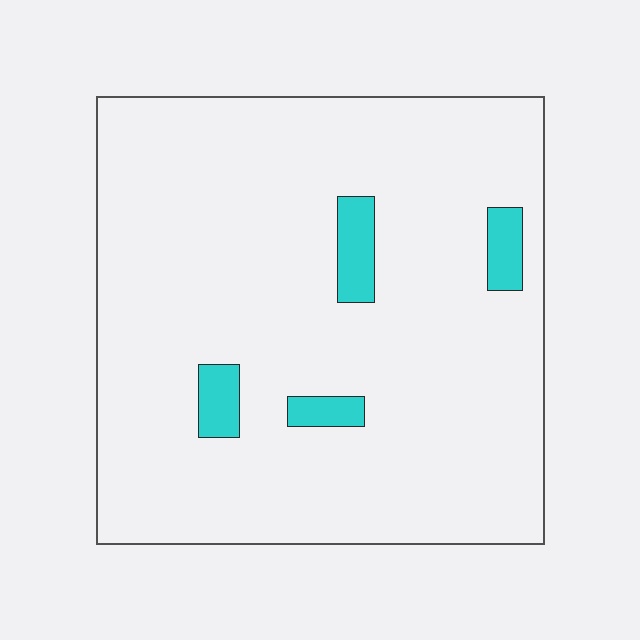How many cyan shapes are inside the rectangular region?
4.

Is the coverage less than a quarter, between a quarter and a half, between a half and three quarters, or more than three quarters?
Less than a quarter.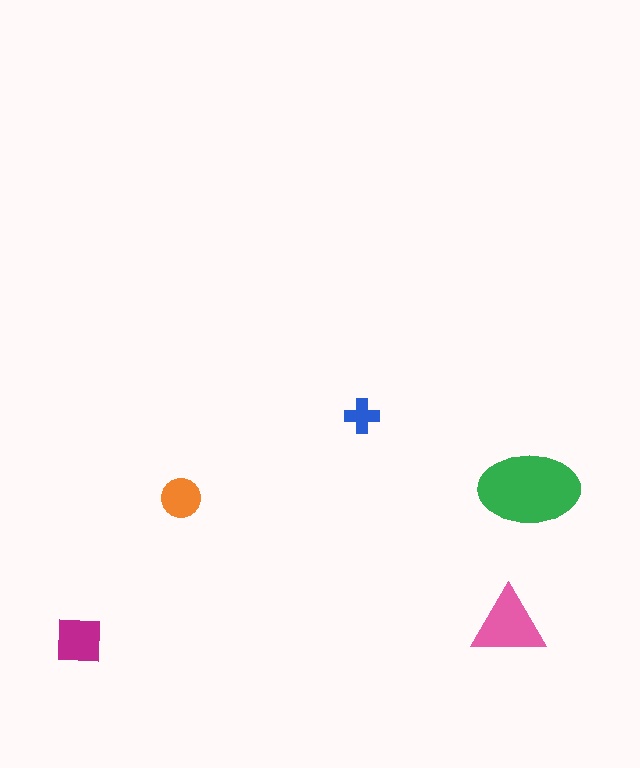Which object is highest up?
The blue cross is topmost.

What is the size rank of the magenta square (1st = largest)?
3rd.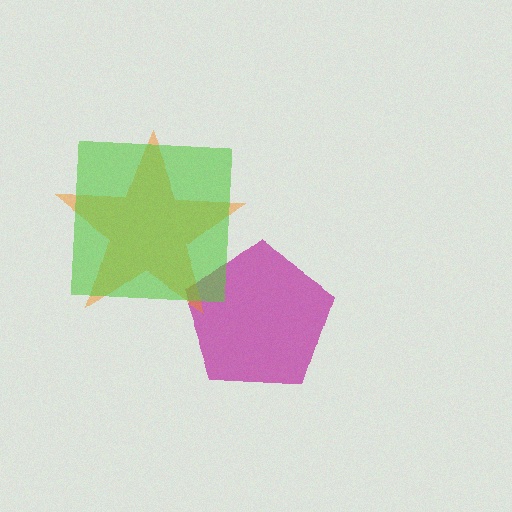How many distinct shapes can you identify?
There are 3 distinct shapes: a magenta pentagon, an orange star, a lime square.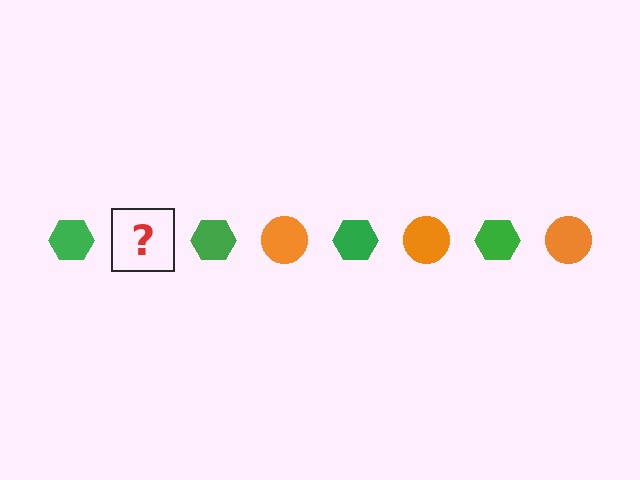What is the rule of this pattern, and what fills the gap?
The rule is that the pattern alternates between green hexagon and orange circle. The gap should be filled with an orange circle.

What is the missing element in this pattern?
The missing element is an orange circle.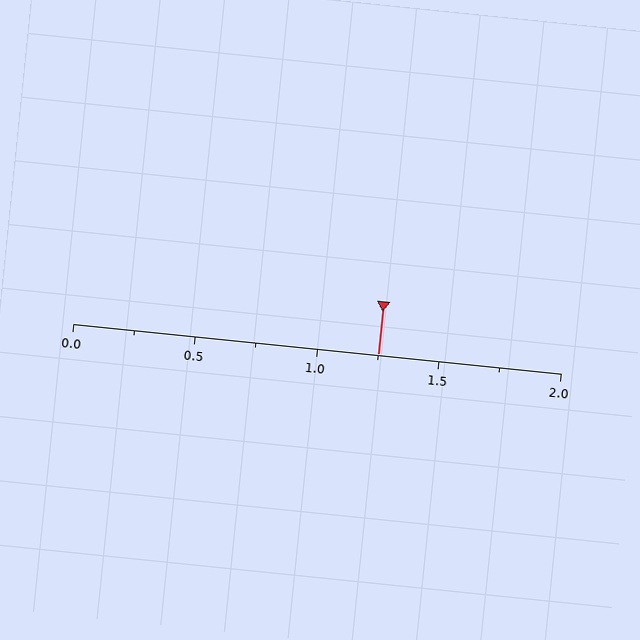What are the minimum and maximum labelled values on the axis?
The axis runs from 0.0 to 2.0.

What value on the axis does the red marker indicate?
The marker indicates approximately 1.25.